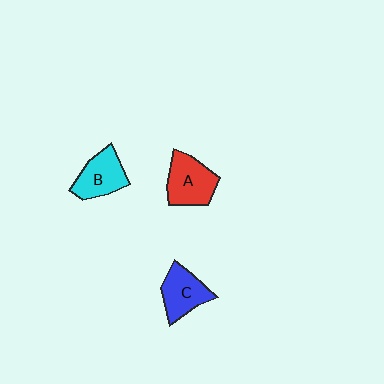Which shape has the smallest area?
Shape C (blue).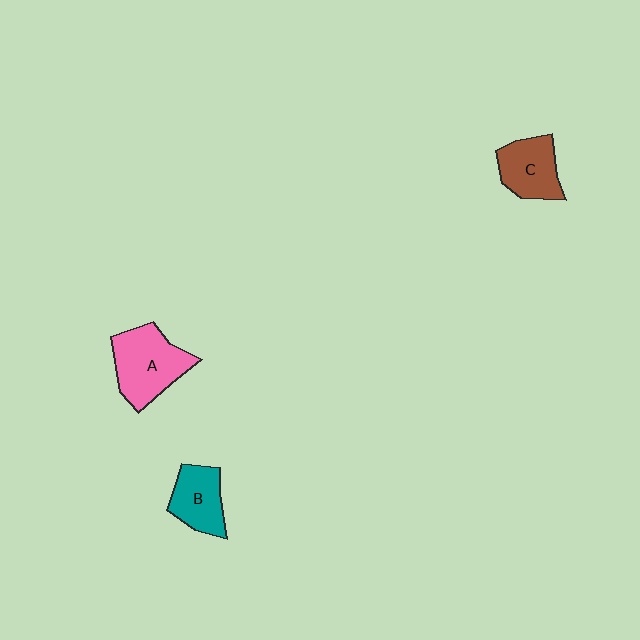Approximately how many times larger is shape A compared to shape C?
Approximately 1.3 times.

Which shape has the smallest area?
Shape B (teal).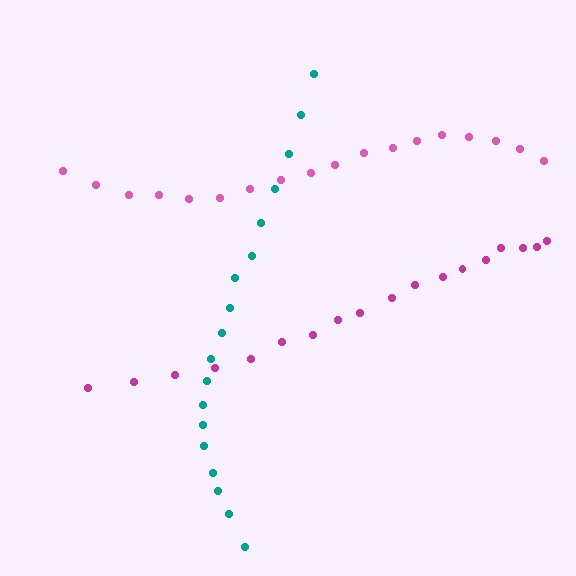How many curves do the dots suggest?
There are 3 distinct paths.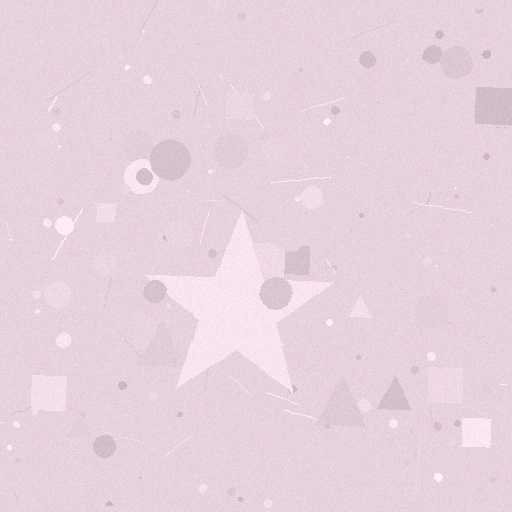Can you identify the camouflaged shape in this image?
The camouflaged shape is a star.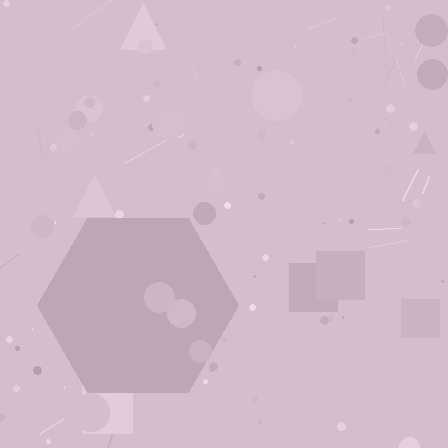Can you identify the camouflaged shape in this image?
The camouflaged shape is a hexagon.